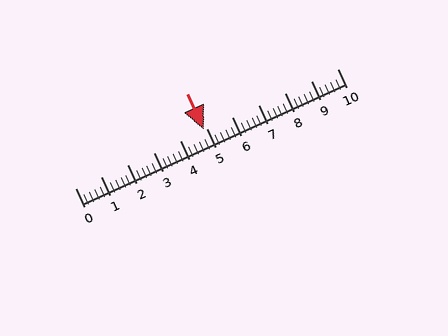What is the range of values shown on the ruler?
The ruler shows values from 0 to 10.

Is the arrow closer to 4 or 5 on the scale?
The arrow is closer to 5.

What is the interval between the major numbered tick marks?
The major tick marks are spaced 1 units apart.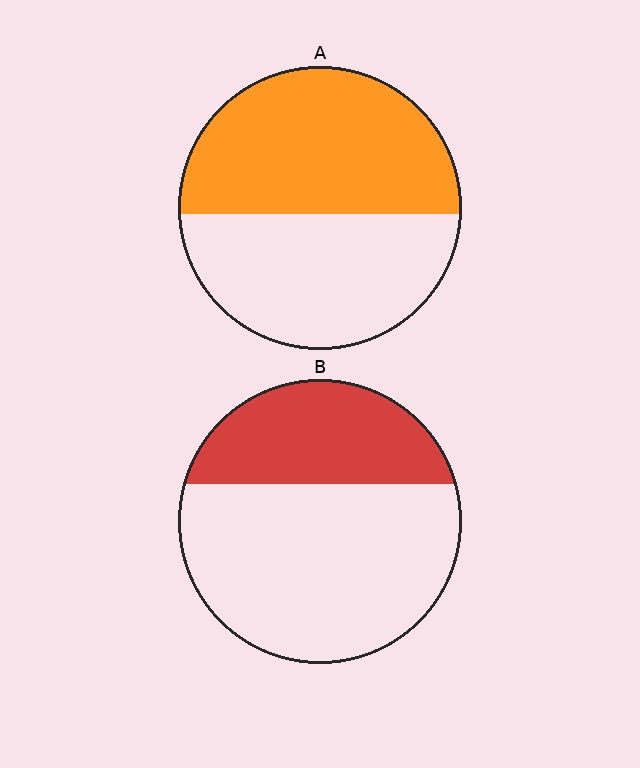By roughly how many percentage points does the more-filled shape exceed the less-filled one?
By roughly 20 percentage points (A over B).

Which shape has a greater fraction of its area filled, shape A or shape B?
Shape A.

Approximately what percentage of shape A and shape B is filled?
A is approximately 55% and B is approximately 35%.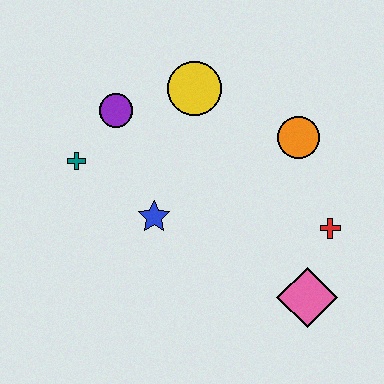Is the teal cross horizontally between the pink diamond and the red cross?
No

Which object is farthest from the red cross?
The teal cross is farthest from the red cross.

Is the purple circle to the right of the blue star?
No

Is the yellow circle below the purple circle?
No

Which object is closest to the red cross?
The pink diamond is closest to the red cross.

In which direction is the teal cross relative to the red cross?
The teal cross is to the left of the red cross.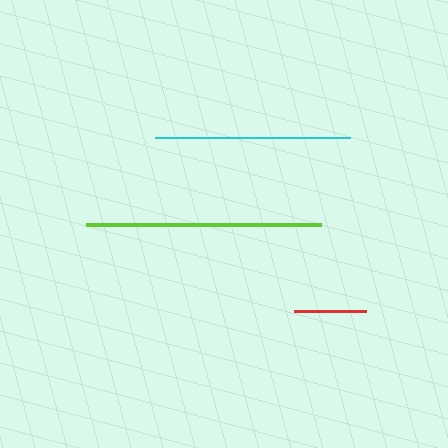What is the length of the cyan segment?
The cyan segment is approximately 195 pixels long.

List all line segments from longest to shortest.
From longest to shortest: lime, cyan, red.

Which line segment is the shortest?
The red line is the shortest at approximately 72 pixels.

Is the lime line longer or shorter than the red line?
The lime line is longer than the red line.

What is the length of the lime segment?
The lime segment is approximately 235 pixels long.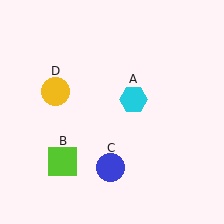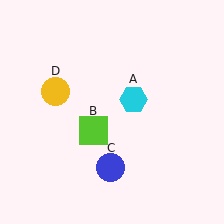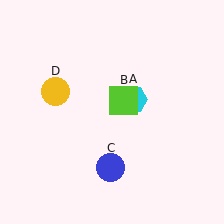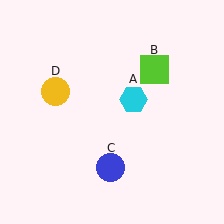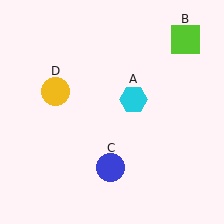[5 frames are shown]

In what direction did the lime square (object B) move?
The lime square (object B) moved up and to the right.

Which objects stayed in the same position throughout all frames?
Cyan hexagon (object A) and blue circle (object C) and yellow circle (object D) remained stationary.